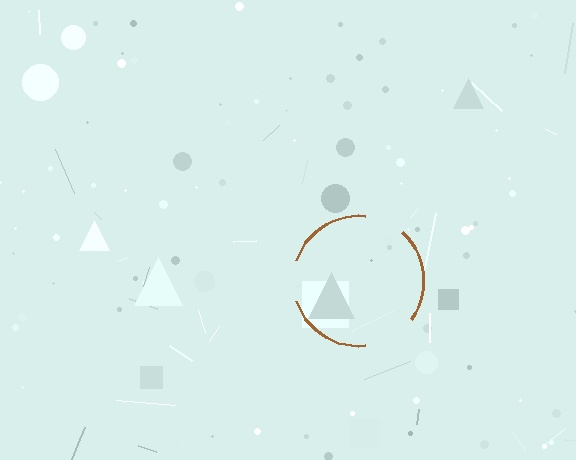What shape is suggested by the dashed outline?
The dashed outline suggests a circle.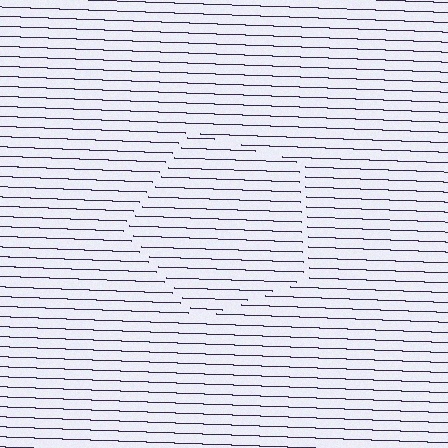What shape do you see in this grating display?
An illusory pentagon. The interior of the shape contains the same grating, shifted by half a period — the contour is defined by the phase discontinuity where line-ends from the inner and outer gratings abut.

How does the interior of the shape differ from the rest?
The interior of the shape contains the same grating, shifted by half a period — the contour is defined by the phase discontinuity where line-ends from the inner and outer gratings abut.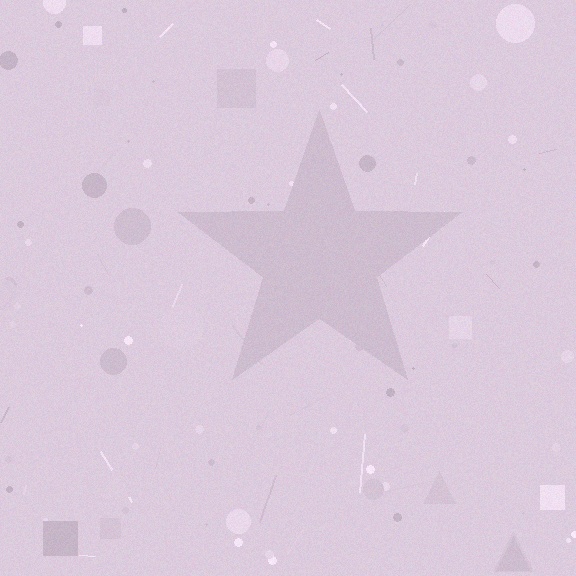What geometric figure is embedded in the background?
A star is embedded in the background.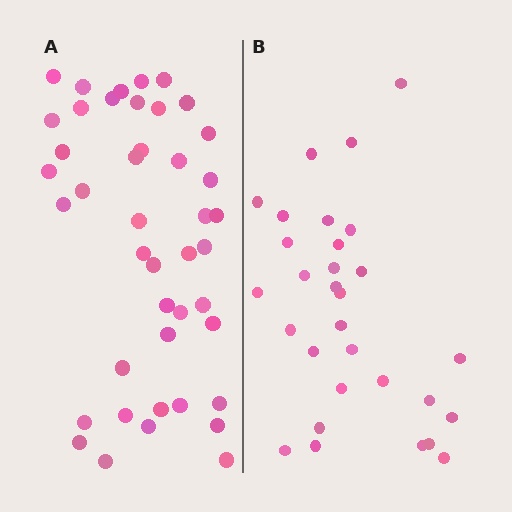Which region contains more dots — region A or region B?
Region A (the left region) has more dots.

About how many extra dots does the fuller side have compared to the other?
Region A has approximately 15 more dots than region B.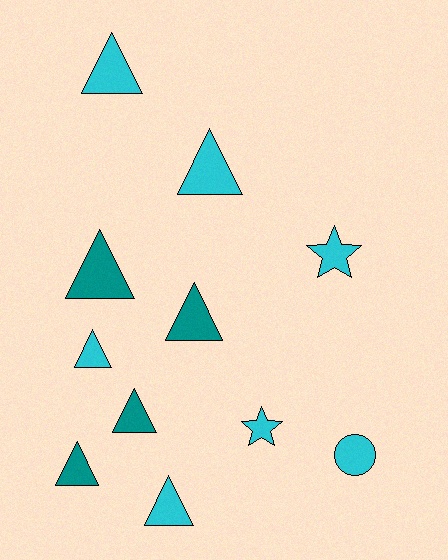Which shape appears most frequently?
Triangle, with 8 objects.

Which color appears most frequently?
Cyan, with 7 objects.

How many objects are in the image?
There are 11 objects.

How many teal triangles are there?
There are 4 teal triangles.